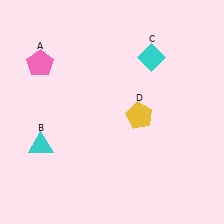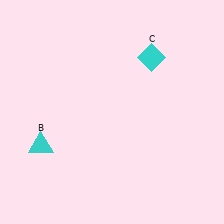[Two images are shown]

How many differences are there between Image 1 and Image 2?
There are 2 differences between the two images.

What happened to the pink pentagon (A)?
The pink pentagon (A) was removed in Image 2. It was in the top-left area of Image 1.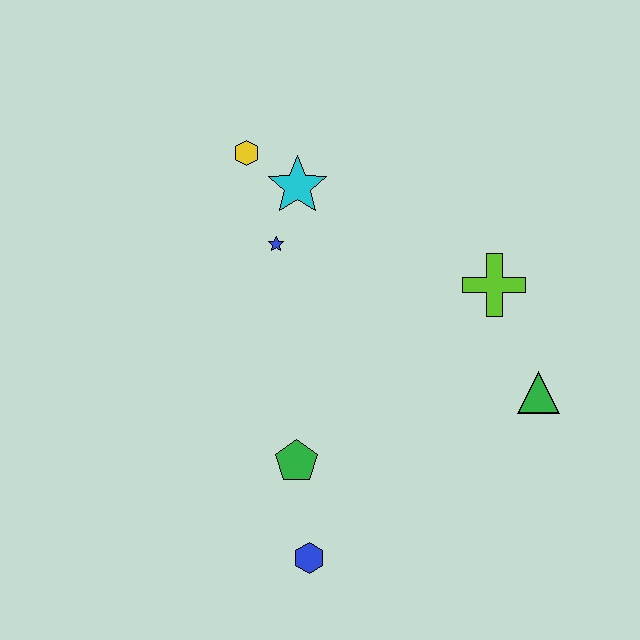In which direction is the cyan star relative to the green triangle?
The cyan star is to the left of the green triangle.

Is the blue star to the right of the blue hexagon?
No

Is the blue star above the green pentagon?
Yes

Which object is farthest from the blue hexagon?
The yellow hexagon is farthest from the blue hexagon.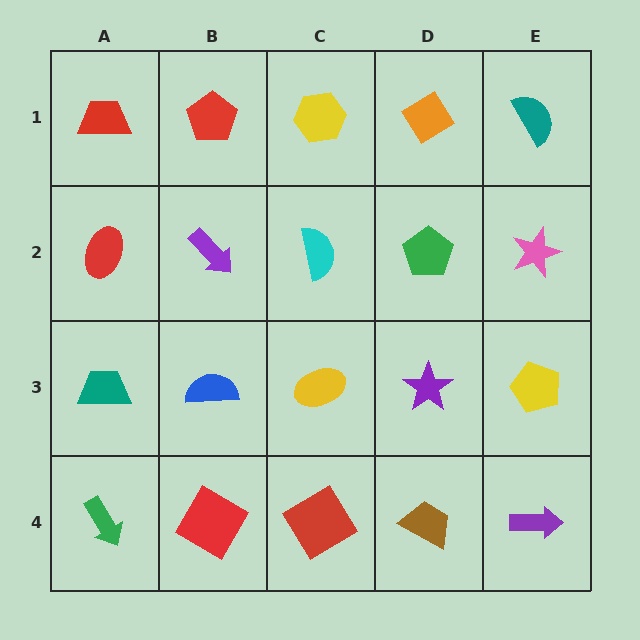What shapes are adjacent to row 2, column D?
An orange diamond (row 1, column D), a purple star (row 3, column D), a cyan semicircle (row 2, column C), a pink star (row 2, column E).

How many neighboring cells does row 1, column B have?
3.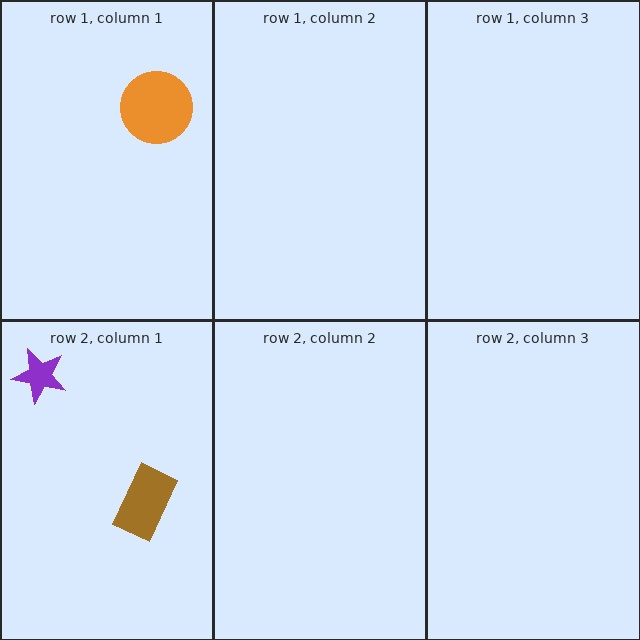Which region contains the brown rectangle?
The row 2, column 1 region.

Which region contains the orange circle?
The row 1, column 1 region.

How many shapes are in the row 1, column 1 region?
1.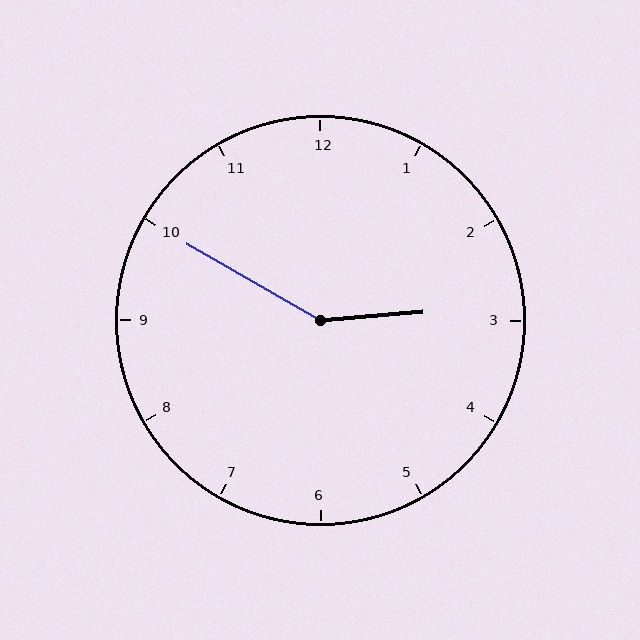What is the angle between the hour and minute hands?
Approximately 145 degrees.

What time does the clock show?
2:50.